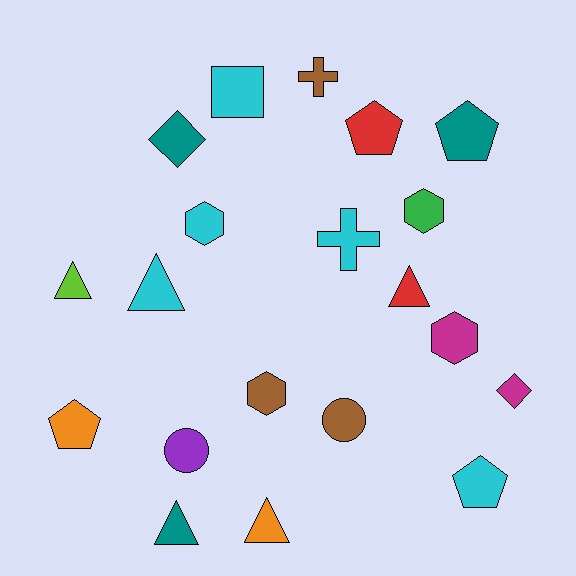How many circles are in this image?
There are 2 circles.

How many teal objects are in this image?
There are 3 teal objects.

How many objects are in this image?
There are 20 objects.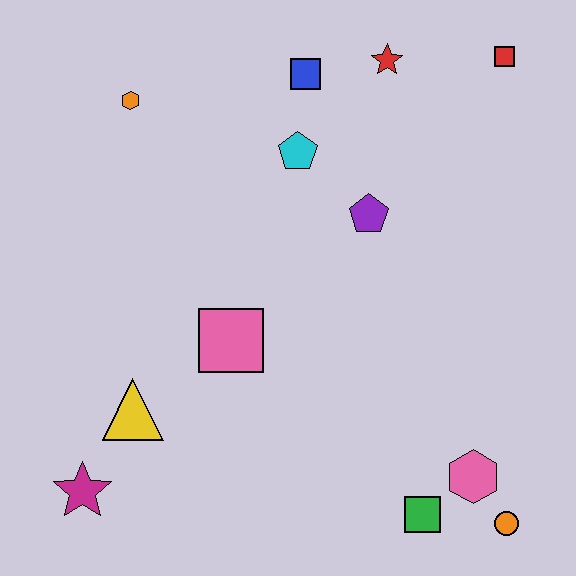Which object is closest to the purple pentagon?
The cyan pentagon is closest to the purple pentagon.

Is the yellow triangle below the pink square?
Yes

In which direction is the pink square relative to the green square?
The pink square is to the left of the green square.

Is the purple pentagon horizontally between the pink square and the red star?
Yes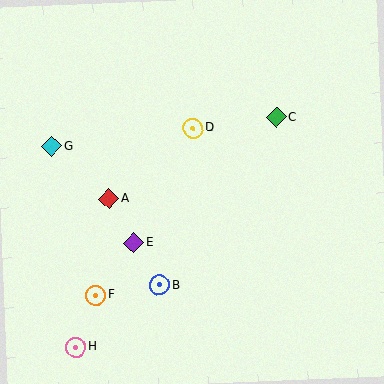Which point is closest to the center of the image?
Point D at (193, 128) is closest to the center.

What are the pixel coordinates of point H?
Point H is at (76, 347).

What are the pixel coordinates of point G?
Point G is at (52, 146).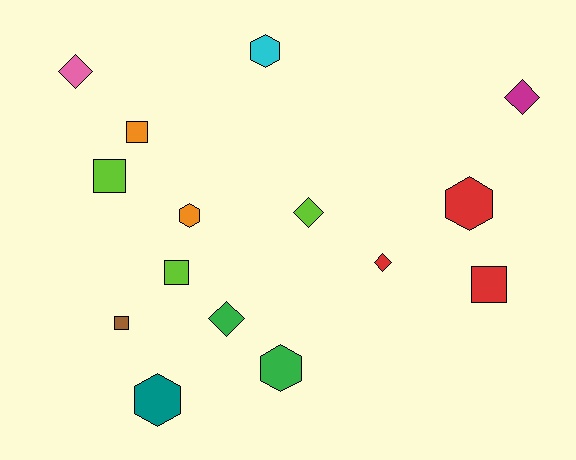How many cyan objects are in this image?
There is 1 cyan object.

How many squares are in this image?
There are 5 squares.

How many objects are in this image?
There are 15 objects.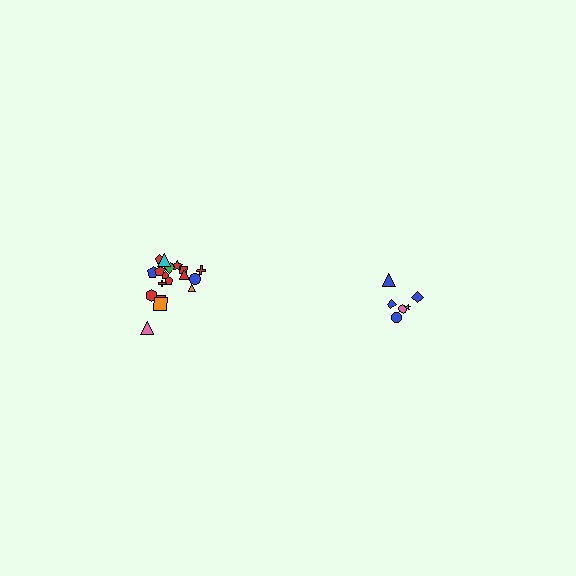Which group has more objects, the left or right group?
The left group.